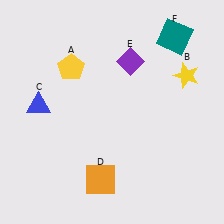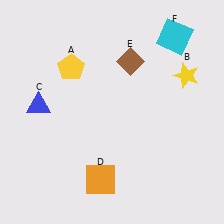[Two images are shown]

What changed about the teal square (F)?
In Image 1, F is teal. In Image 2, it changed to cyan.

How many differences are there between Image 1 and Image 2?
There are 2 differences between the two images.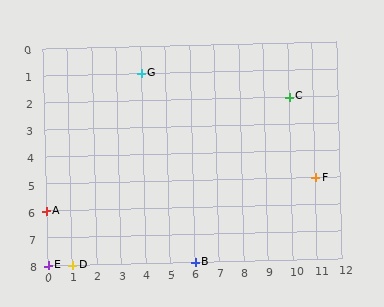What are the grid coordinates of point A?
Point A is at grid coordinates (0, 6).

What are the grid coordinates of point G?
Point G is at grid coordinates (4, 1).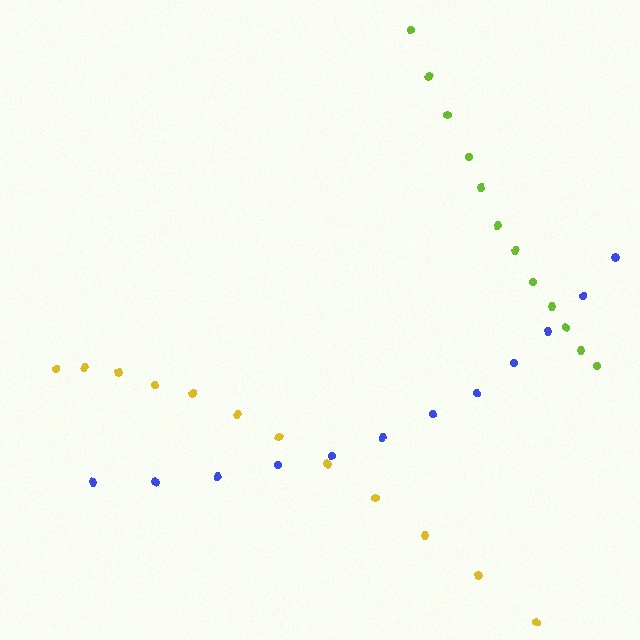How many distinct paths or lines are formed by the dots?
There are 3 distinct paths.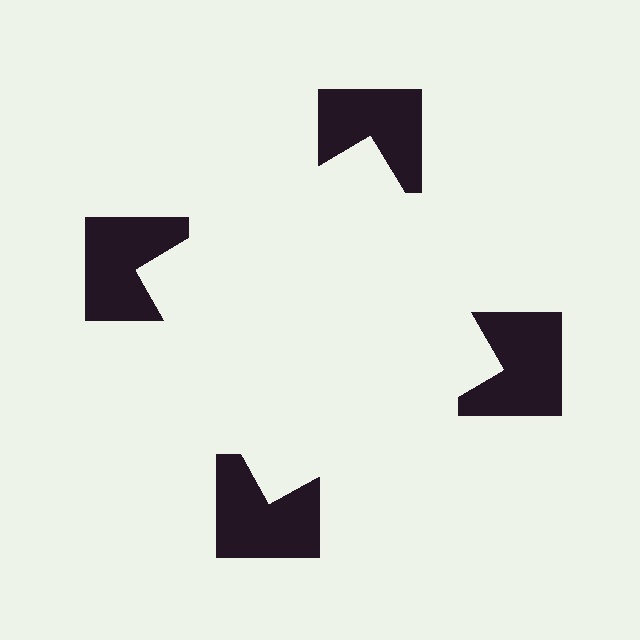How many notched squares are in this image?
There are 4 — one at each vertex of the illusory square.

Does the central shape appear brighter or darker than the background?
It typically appears slightly brighter than the background, even though no actual brightness change is drawn.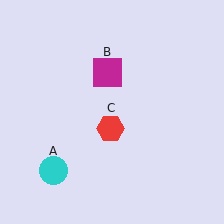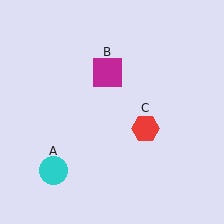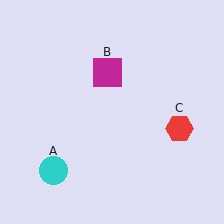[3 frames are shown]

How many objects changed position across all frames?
1 object changed position: red hexagon (object C).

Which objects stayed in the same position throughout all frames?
Cyan circle (object A) and magenta square (object B) remained stationary.